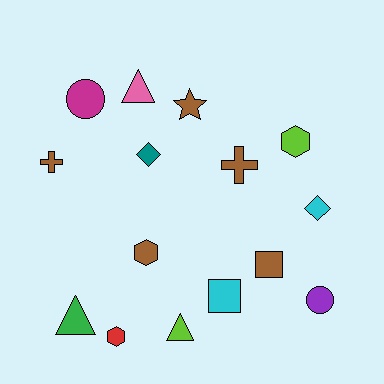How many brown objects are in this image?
There are 5 brown objects.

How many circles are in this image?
There are 2 circles.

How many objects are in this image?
There are 15 objects.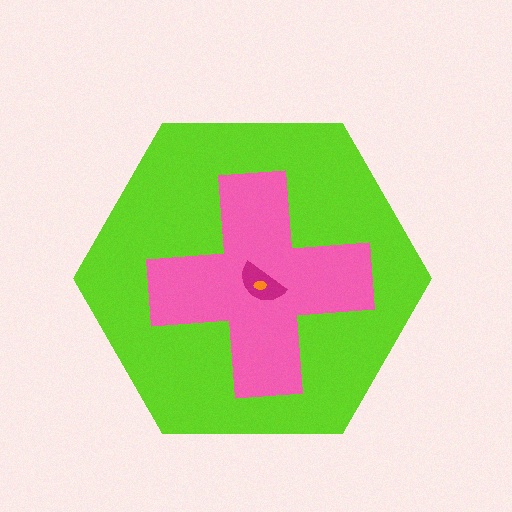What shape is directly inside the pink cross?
The magenta semicircle.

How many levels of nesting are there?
4.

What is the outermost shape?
The lime hexagon.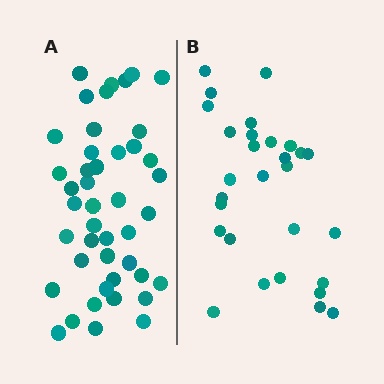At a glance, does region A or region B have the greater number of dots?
Region A (the left region) has more dots.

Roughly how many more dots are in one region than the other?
Region A has approximately 15 more dots than region B.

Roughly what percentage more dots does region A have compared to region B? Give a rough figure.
About 50% more.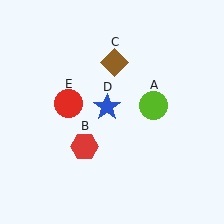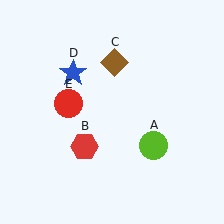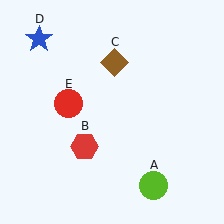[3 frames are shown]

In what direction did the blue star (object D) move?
The blue star (object D) moved up and to the left.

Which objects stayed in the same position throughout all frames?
Red hexagon (object B) and brown diamond (object C) and red circle (object E) remained stationary.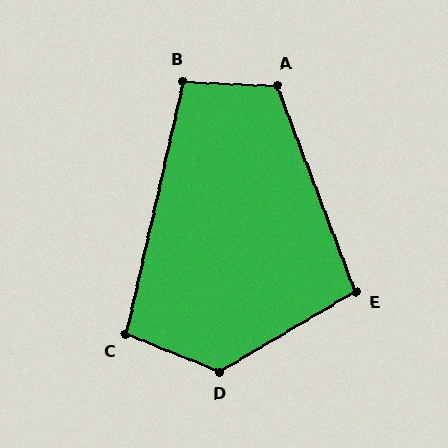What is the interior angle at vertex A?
Approximately 113 degrees (obtuse).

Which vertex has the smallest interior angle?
C, at approximately 99 degrees.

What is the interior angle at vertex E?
Approximately 100 degrees (obtuse).